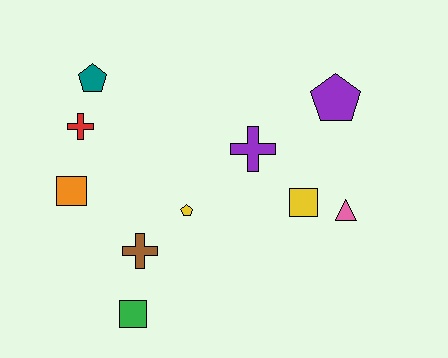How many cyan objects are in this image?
There are no cyan objects.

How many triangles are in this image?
There is 1 triangle.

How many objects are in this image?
There are 10 objects.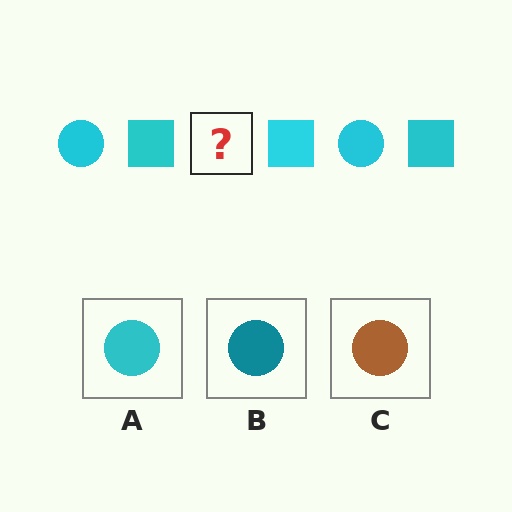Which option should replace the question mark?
Option A.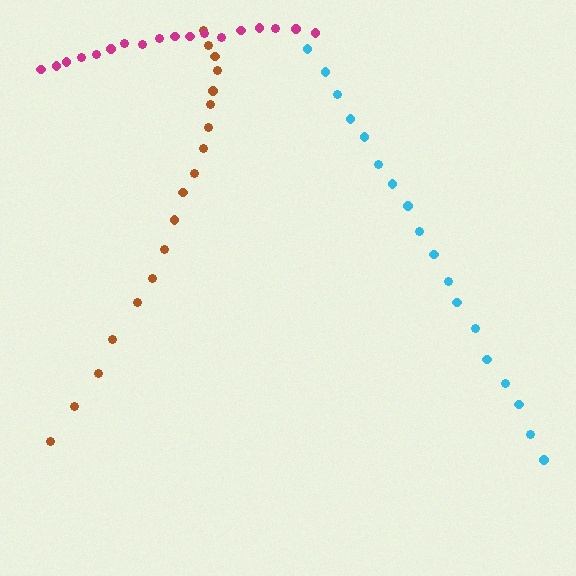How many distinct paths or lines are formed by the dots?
There are 3 distinct paths.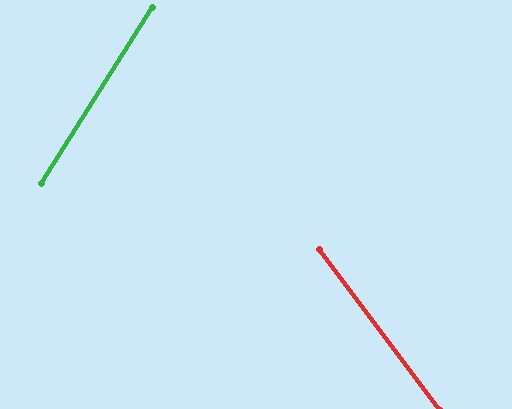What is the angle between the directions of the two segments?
Approximately 69 degrees.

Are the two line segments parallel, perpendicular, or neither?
Neither parallel nor perpendicular — they differ by about 69°.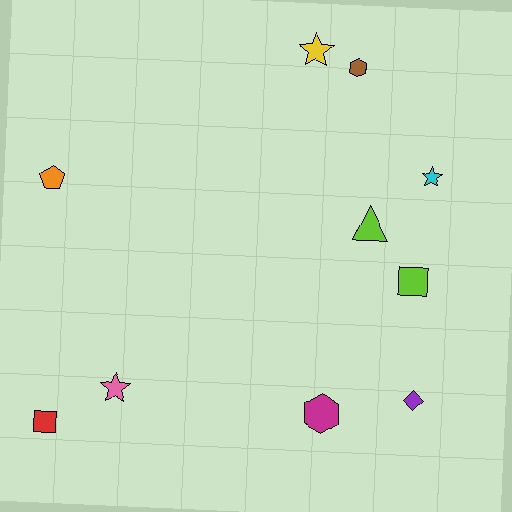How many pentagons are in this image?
There is 1 pentagon.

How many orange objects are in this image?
There is 1 orange object.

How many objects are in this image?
There are 10 objects.